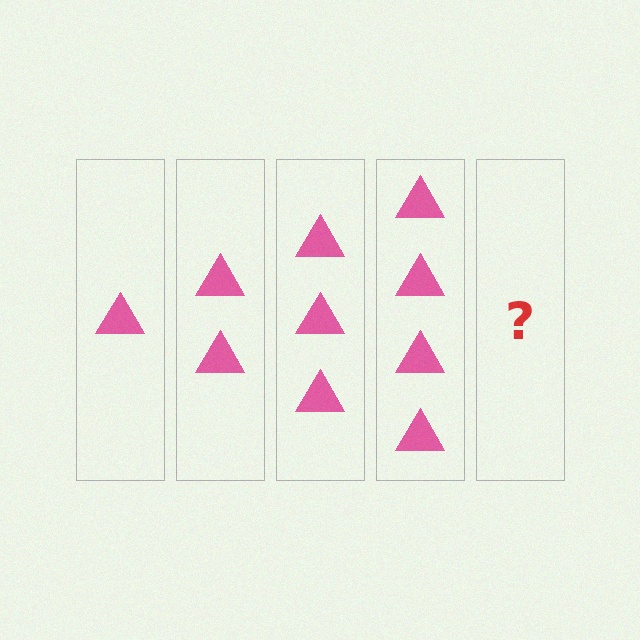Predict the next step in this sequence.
The next step is 5 triangles.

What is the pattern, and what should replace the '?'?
The pattern is that each step adds one more triangle. The '?' should be 5 triangles.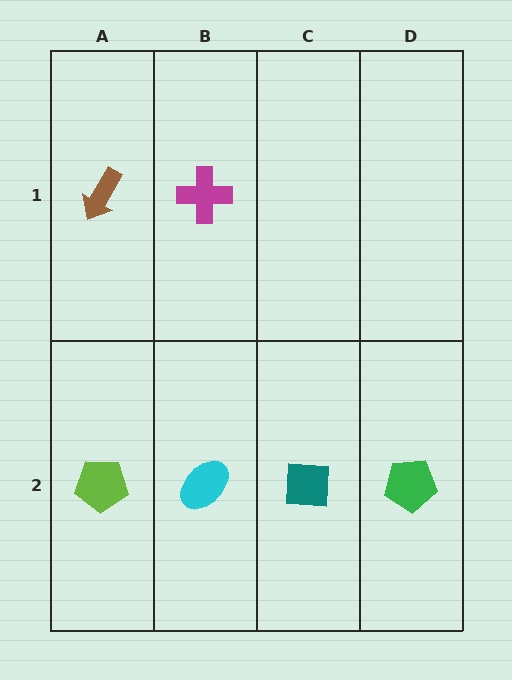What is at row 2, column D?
A green pentagon.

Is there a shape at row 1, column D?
No, that cell is empty.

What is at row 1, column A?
A brown arrow.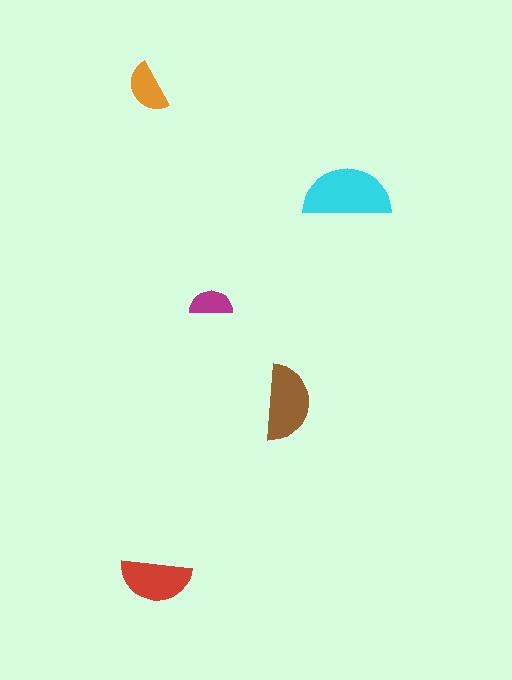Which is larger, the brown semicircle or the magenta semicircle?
The brown one.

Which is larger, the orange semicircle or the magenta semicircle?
The orange one.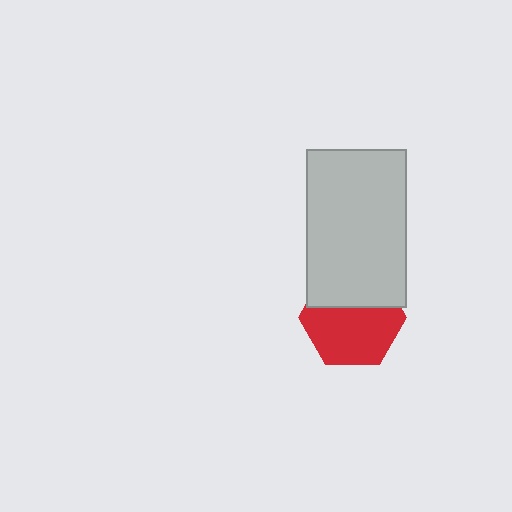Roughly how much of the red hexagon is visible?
About half of it is visible (roughly 63%).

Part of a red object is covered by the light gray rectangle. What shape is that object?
It is a hexagon.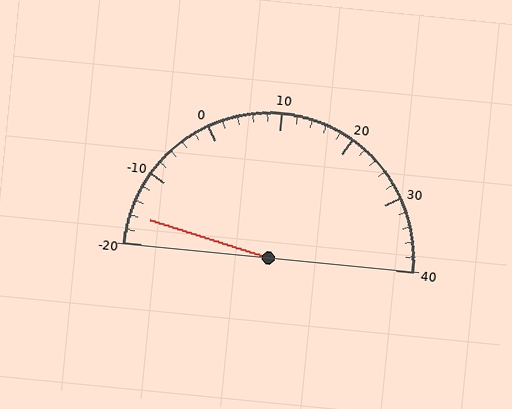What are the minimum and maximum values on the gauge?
The gauge ranges from -20 to 40.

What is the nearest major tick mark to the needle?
The nearest major tick mark is -20.